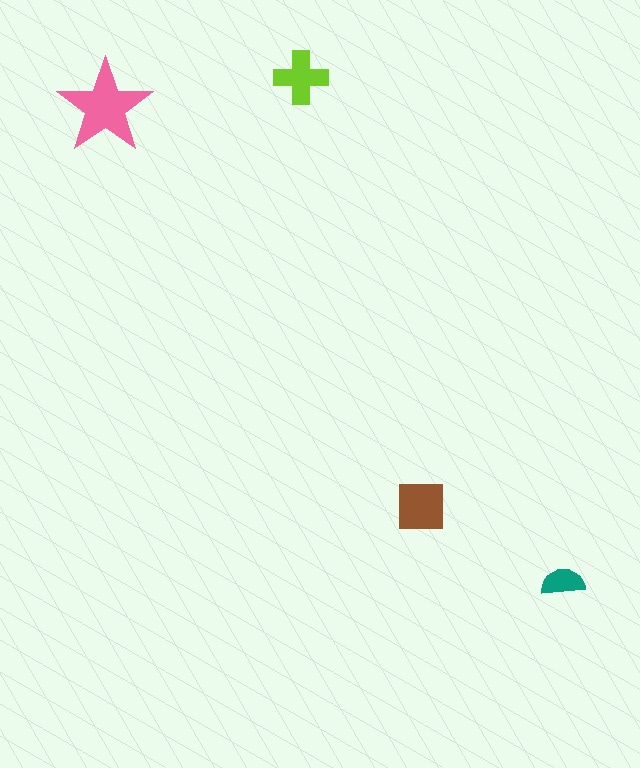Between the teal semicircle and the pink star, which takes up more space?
The pink star.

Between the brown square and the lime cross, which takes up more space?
The brown square.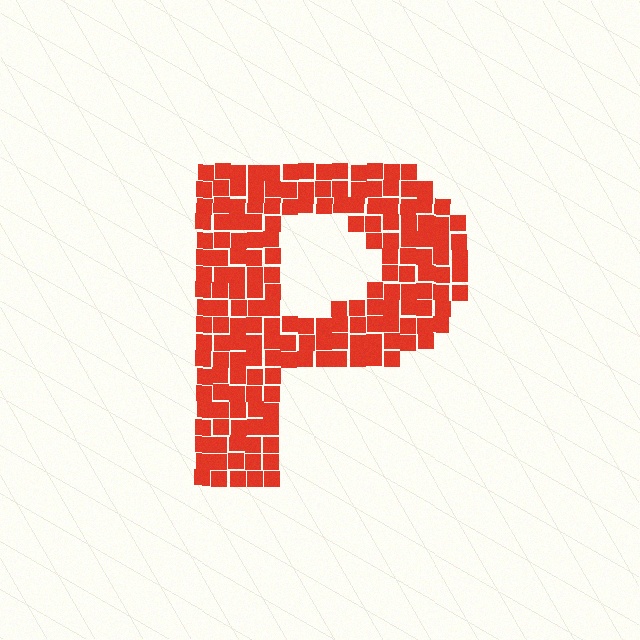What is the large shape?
The large shape is the letter P.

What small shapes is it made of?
It is made of small squares.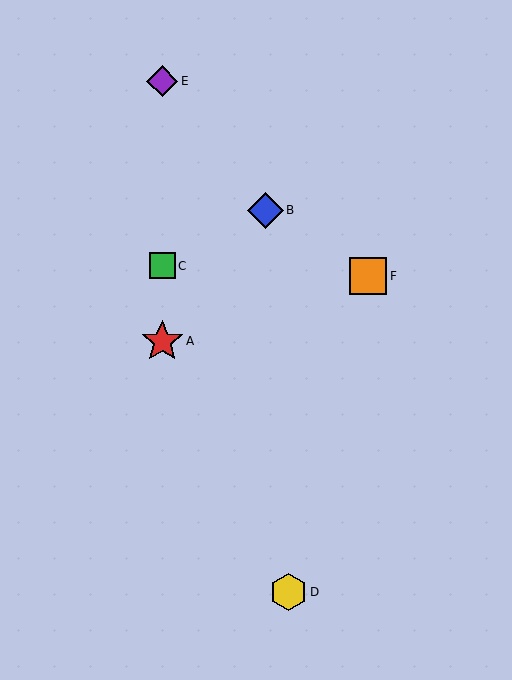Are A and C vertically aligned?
Yes, both are at x≈162.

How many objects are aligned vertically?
3 objects (A, C, E) are aligned vertically.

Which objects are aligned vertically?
Objects A, C, E are aligned vertically.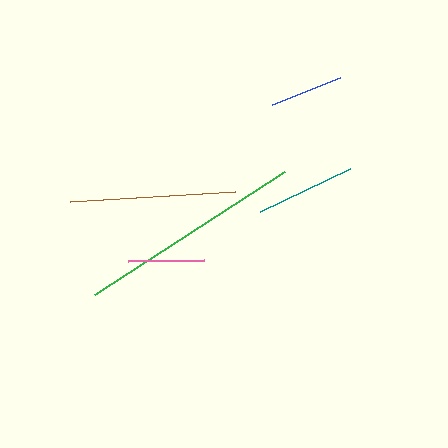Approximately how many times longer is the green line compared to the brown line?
The green line is approximately 1.4 times the length of the brown line.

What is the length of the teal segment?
The teal segment is approximately 99 pixels long.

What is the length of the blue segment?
The blue segment is approximately 73 pixels long.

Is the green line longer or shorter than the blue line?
The green line is longer than the blue line.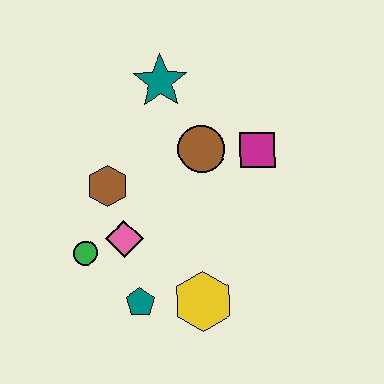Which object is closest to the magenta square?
The brown circle is closest to the magenta square.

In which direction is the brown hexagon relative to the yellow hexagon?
The brown hexagon is above the yellow hexagon.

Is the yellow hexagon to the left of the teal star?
No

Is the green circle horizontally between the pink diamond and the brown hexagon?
No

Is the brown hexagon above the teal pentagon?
Yes